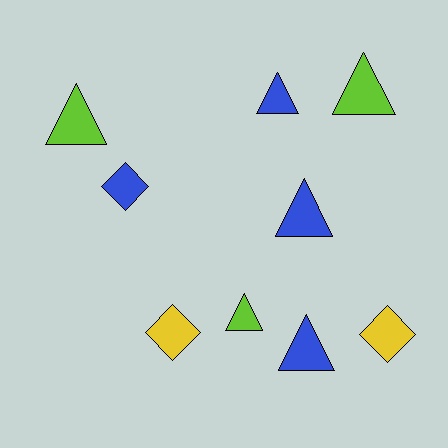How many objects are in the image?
There are 9 objects.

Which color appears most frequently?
Blue, with 4 objects.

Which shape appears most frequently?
Triangle, with 6 objects.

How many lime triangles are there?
There are 3 lime triangles.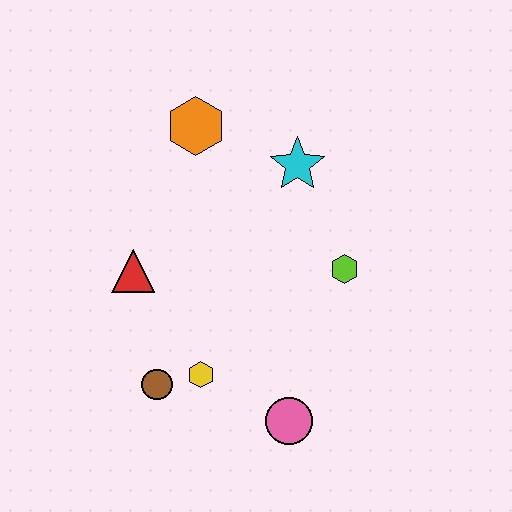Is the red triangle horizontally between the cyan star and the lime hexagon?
No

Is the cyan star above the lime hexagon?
Yes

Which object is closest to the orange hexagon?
The cyan star is closest to the orange hexagon.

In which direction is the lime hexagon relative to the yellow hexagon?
The lime hexagon is to the right of the yellow hexagon.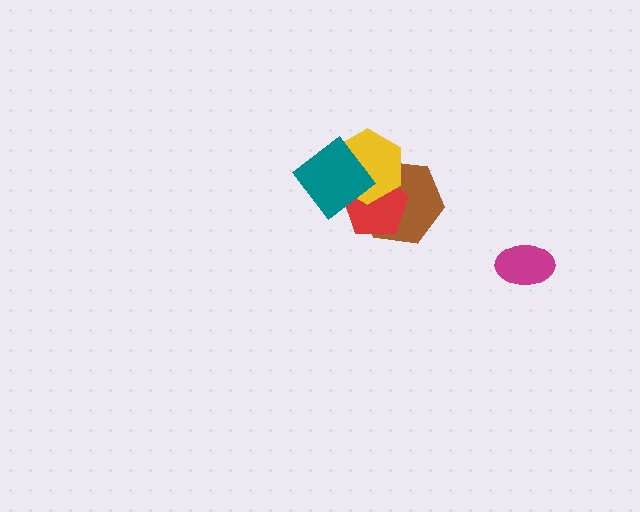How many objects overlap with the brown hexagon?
2 objects overlap with the brown hexagon.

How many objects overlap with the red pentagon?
3 objects overlap with the red pentagon.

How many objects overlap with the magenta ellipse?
0 objects overlap with the magenta ellipse.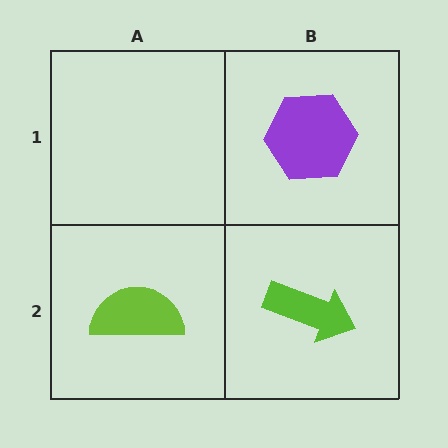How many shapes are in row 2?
2 shapes.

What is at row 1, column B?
A purple hexagon.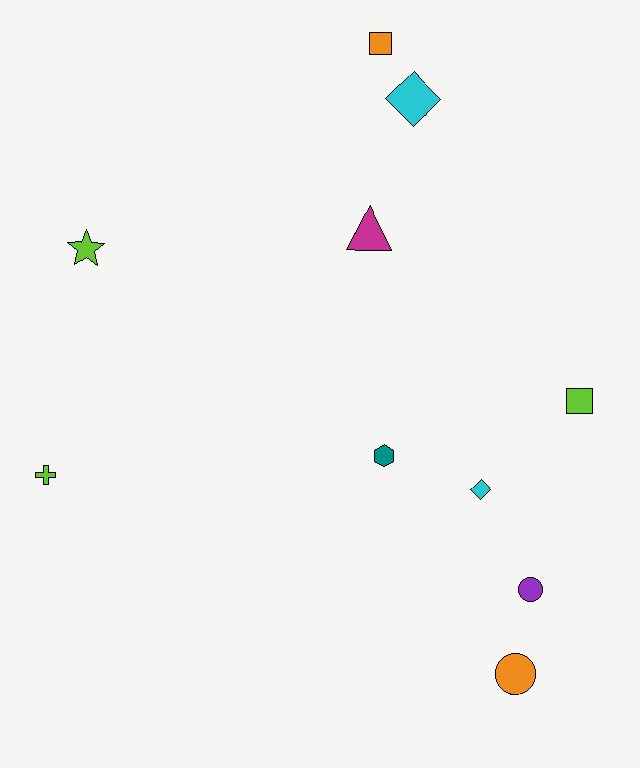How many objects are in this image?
There are 10 objects.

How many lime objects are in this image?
There are 3 lime objects.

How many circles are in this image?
There are 2 circles.